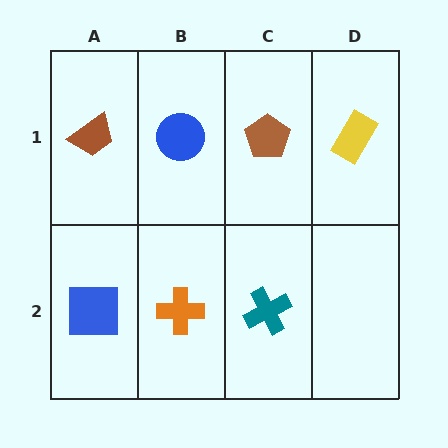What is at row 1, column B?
A blue circle.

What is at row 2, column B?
An orange cross.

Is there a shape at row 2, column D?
No, that cell is empty.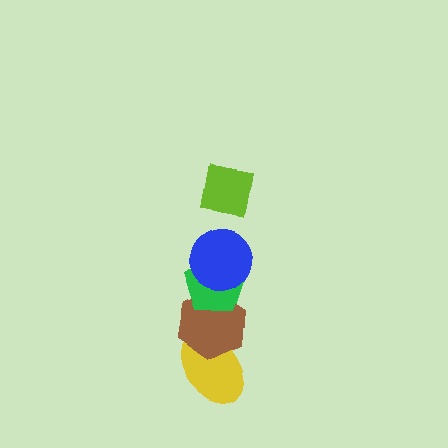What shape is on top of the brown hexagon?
The green pentagon is on top of the brown hexagon.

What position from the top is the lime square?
The lime square is 1st from the top.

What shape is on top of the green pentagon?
The blue circle is on top of the green pentagon.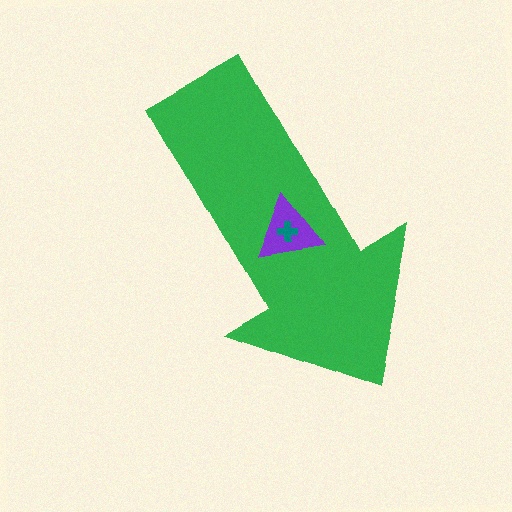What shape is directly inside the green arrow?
The purple triangle.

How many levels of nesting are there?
3.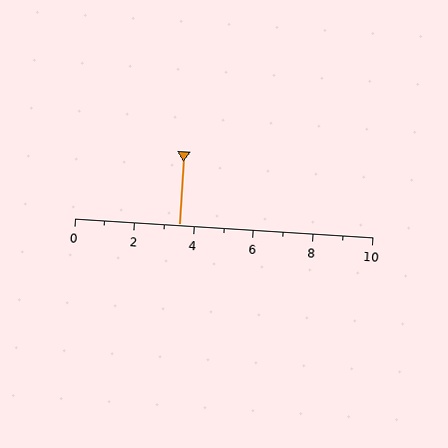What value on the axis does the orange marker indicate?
The marker indicates approximately 3.5.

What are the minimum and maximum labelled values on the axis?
The axis runs from 0 to 10.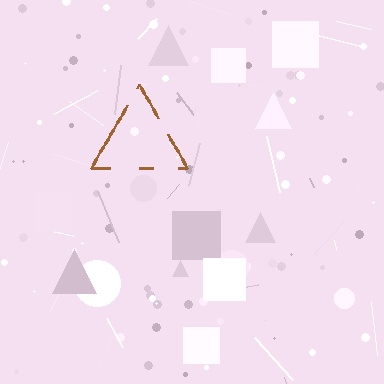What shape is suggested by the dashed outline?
The dashed outline suggests a triangle.